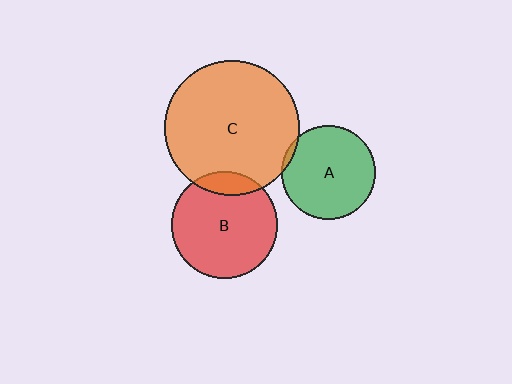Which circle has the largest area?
Circle C (orange).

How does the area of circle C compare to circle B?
Approximately 1.6 times.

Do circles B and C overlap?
Yes.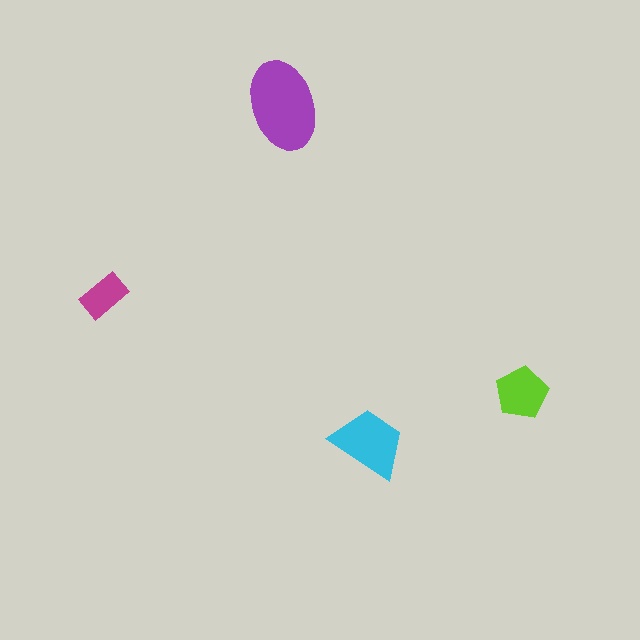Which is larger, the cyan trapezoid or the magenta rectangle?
The cyan trapezoid.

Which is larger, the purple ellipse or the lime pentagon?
The purple ellipse.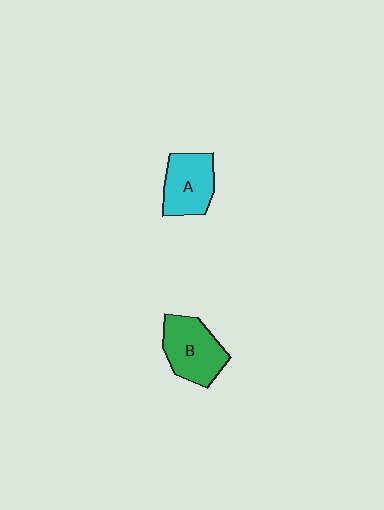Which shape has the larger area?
Shape B (green).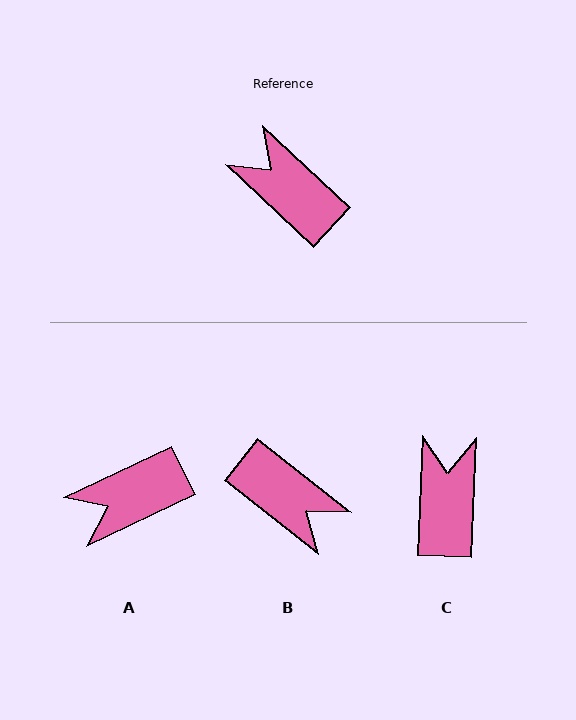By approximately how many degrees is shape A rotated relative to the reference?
Approximately 69 degrees counter-clockwise.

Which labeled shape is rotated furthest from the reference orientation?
B, about 175 degrees away.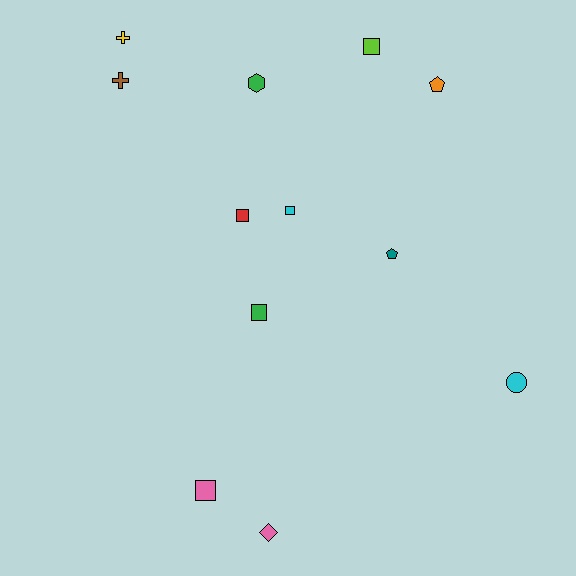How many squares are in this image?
There are 5 squares.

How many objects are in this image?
There are 12 objects.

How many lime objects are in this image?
There is 1 lime object.